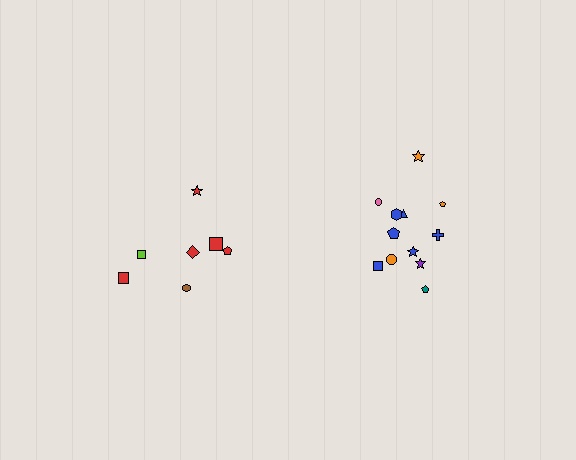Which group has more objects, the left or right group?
The right group.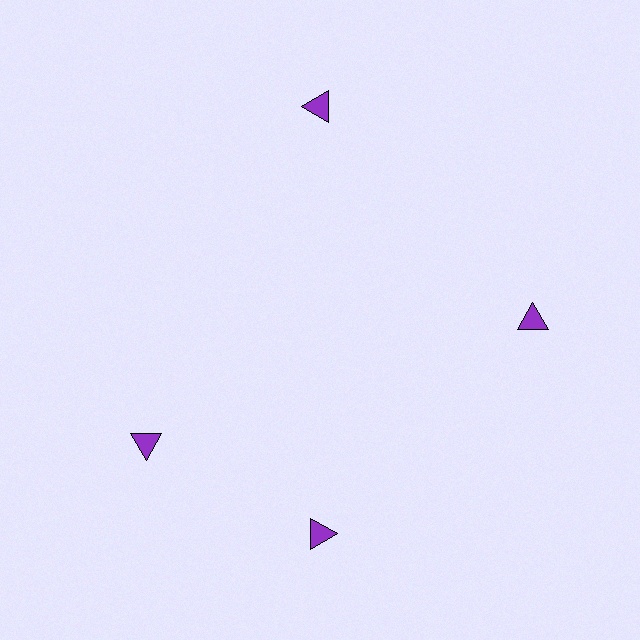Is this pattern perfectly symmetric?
No. The 4 purple triangles are arranged in a ring, but one element near the 9 o'clock position is rotated out of alignment along the ring, breaking the 4-fold rotational symmetry.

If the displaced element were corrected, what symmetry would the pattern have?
It would have 4-fold rotational symmetry — the pattern would map onto itself every 90 degrees.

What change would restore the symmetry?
The symmetry would be restored by rotating it back into even spacing with its neighbors so that all 4 triangles sit at equal angles and equal distance from the center.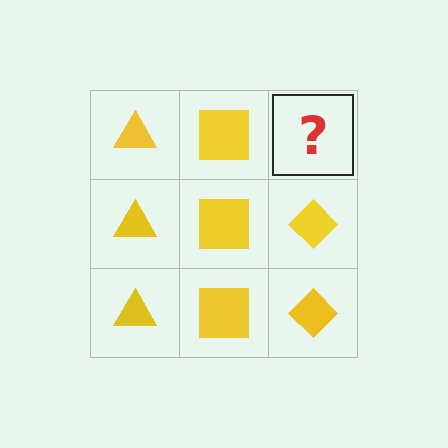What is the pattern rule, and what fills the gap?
The rule is that each column has a consistent shape. The gap should be filled with a yellow diamond.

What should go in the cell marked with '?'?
The missing cell should contain a yellow diamond.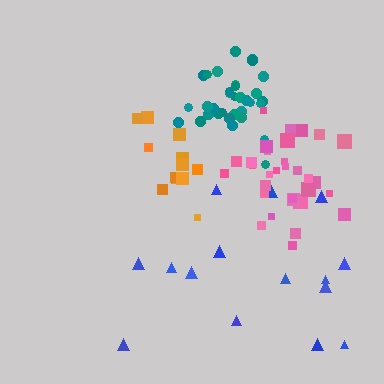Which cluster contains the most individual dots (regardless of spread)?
Teal (33).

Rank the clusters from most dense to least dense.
teal, pink, orange, blue.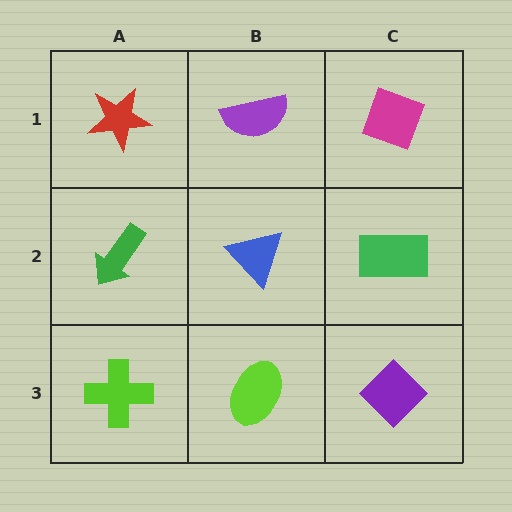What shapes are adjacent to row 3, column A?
A green arrow (row 2, column A), a lime ellipse (row 3, column B).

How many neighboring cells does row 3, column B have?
3.